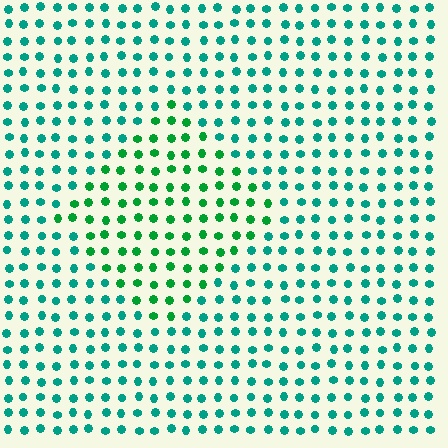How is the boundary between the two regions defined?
The boundary is defined purely by a slight shift in hue (about 33 degrees). Spacing, size, and orientation are identical on both sides.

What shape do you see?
I see a diamond.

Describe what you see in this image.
The image is filled with small teal elements in a uniform arrangement. A diamond-shaped region is visible where the elements are tinted to a slightly different hue, forming a subtle color boundary.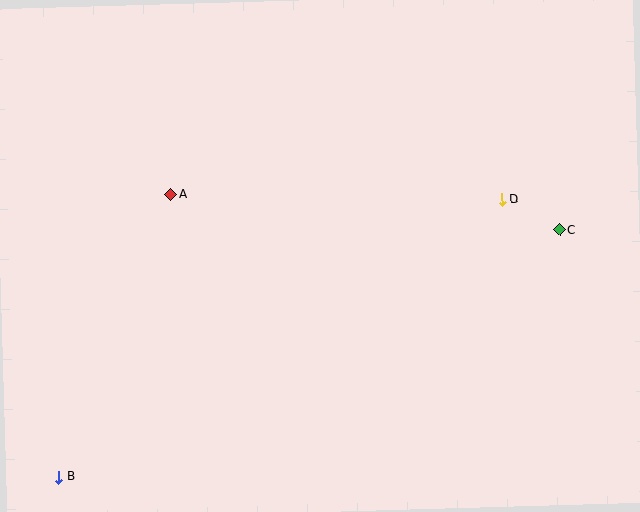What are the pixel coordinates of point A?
Point A is at (171, 195).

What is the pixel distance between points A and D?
The distance between A and D is 331 pixels.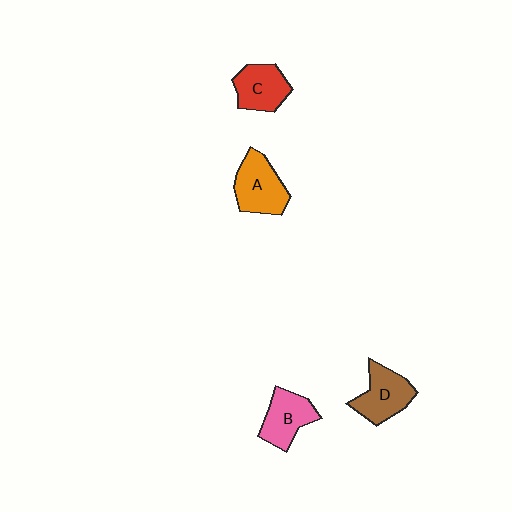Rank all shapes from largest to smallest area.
From largest to smallest: A (orange), D (brown), B (pink), C (red).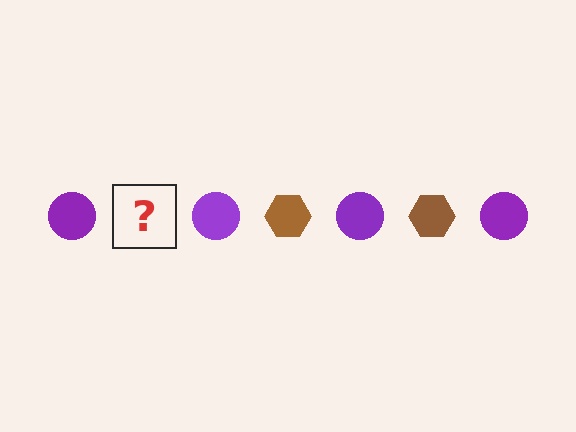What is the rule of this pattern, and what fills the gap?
The rule is that the pattern alternates between purple circle and brown hexagon. The gap should be filled with a brown hexagon.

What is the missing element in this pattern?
The missing element is a brown hexagon.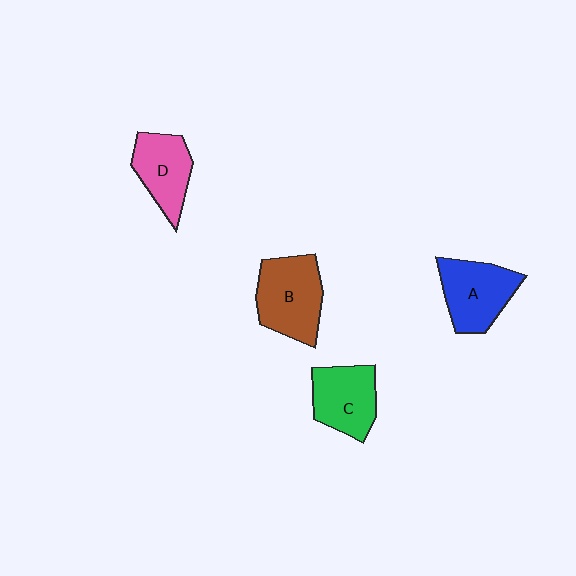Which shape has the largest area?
Shape B (brown).